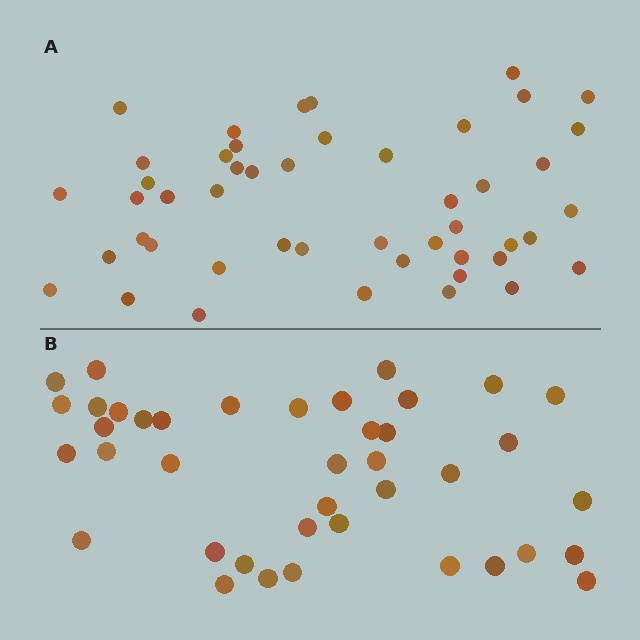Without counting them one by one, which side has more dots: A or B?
Region A (the top region) has more dots.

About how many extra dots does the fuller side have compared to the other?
Region A has roughly 8 or so more dots than region B.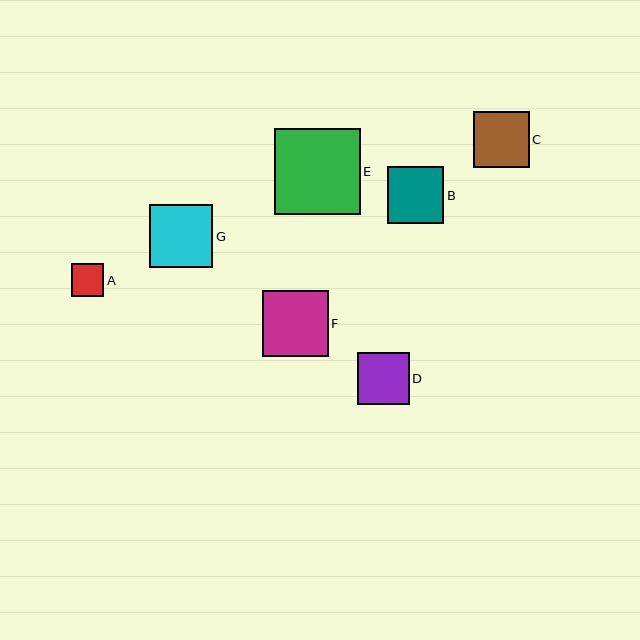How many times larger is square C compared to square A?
Square C is approximately 1.7 times the size of square A.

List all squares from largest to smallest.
From largest to smallest: E, F, G, B, C, D, A.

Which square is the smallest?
Square A is the smallest with a size of approximately 32 pixels.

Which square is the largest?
Square E is the largest with a size of approximately 86 pixels.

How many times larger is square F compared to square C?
Square F is approximately 1.2 times the size of square C.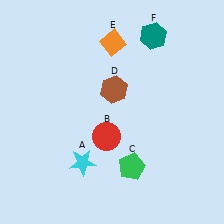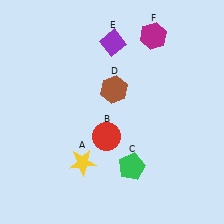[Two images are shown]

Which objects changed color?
A changed from cyan to yellow. E changed from orange to purple. F changed from teal to magenta.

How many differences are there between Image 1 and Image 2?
There are 3 differences between the two images.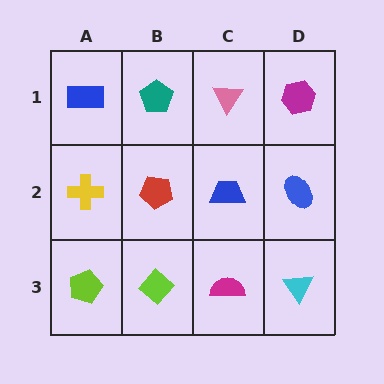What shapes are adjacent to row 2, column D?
A magenta hexagon (row 1, column D), a cyan triangle (row 3, column D), a blue trapezoid (row 2, column C).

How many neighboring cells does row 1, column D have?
2.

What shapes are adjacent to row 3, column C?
A blue trapezoid (row 2, column C), a lime diamond (row 3, column B), a cyan triangle (row 3, column D).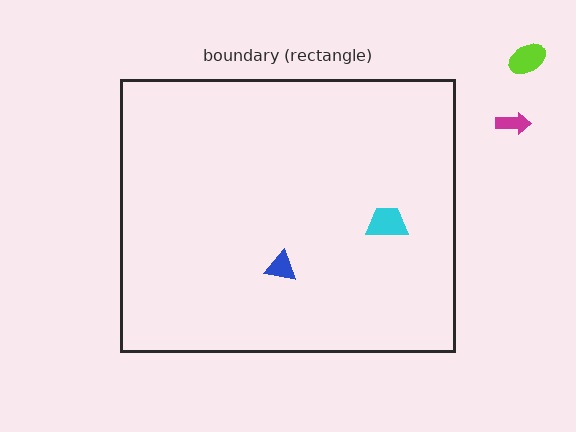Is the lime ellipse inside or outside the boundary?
Outside.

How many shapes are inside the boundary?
2 inside, 2 outside.